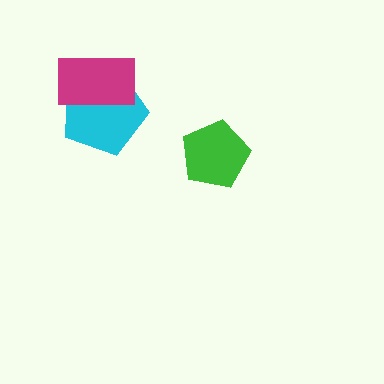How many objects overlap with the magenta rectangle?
1 object overlaps with the magenta rectangle.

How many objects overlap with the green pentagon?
0 objects overlap with the green pentagon.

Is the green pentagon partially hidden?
No, no other shape covers it.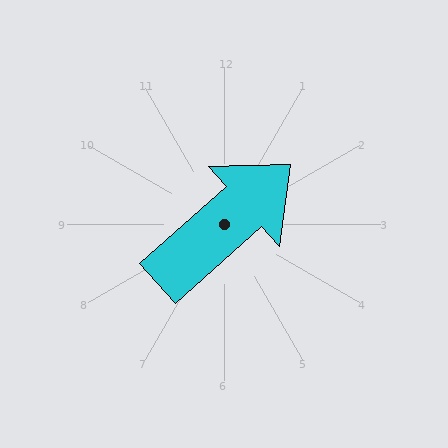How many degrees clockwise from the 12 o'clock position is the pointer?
Approximately 48 degrees.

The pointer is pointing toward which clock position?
Roughly 2 o'clock.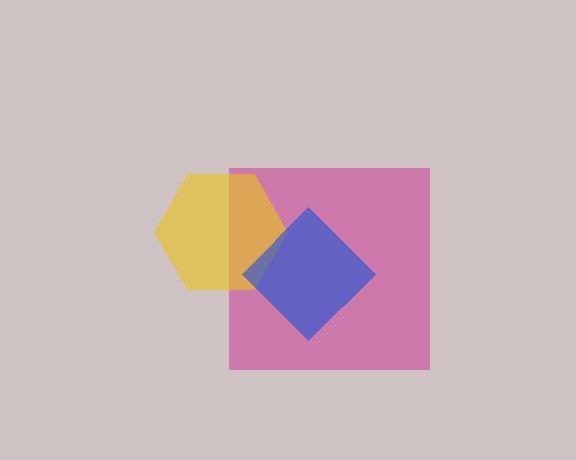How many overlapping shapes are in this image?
There are 3 overlapping shapes in the image.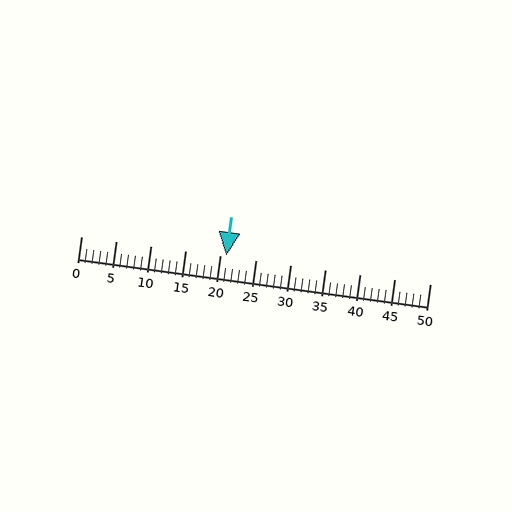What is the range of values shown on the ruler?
The ruler shows values from 0 to 50.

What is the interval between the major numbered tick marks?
The major tick marks are spaced 5 units apart.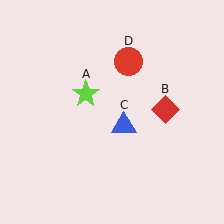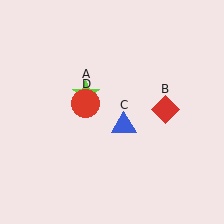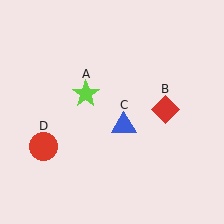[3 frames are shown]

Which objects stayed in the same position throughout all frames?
Lime star (object A) and red diamond (object B) and blue triangle (object C) remained stationary.